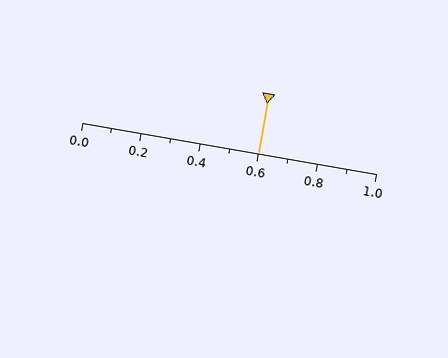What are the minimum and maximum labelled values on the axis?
The axis runs from 0.0 to 1.0.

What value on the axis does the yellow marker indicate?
The marker indicates approximately 0.6.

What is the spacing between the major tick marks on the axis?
The major ticks are spaced 0.2 apart.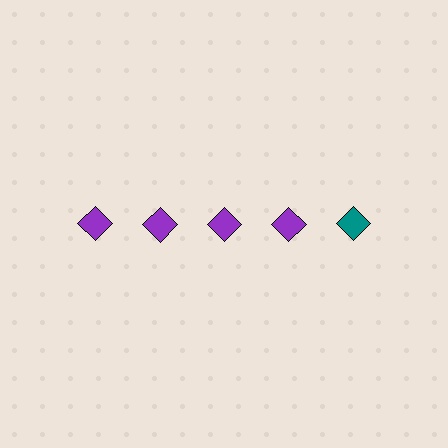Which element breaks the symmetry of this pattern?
The teal diamond in the top row, rightmost column breaks the symmetry. All other shapes are purple diamonds.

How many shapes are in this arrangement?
There are 5 shapes arranged in a grid pattern.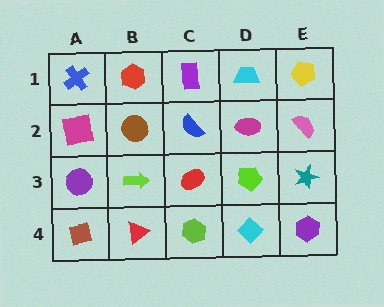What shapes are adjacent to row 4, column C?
A red ellipse (row 3, column C), a red triangle (row 4, column B), a cyan diamond (row 4, column D).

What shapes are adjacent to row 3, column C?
A blue semicircle (row 2, column C), a lime hexagon (row 4, column C), a lime arrow (row 3, column B), a lime pentagon (row 3, column D).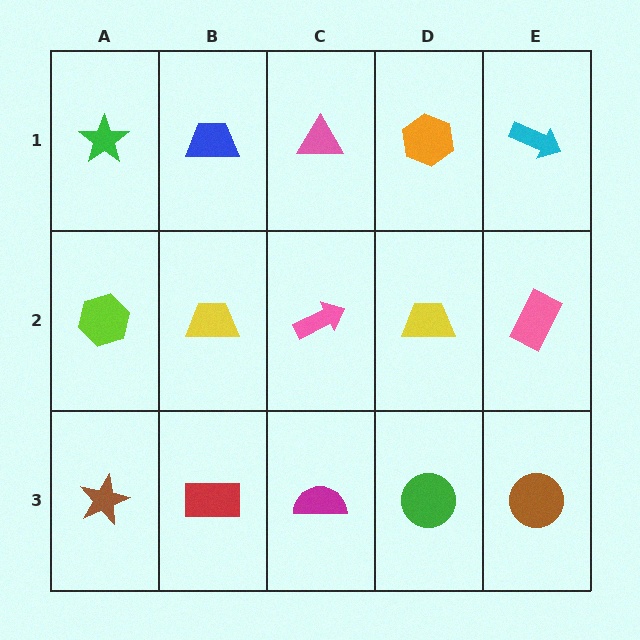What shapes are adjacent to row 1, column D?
A yellow trapezoid (row 2, column D), a pink triangle (row 1, column C), a cyan arrow (row 1, column E).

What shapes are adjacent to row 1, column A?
A lime hexagon (row 2, column A), a blue trapezoid (row 1, column B).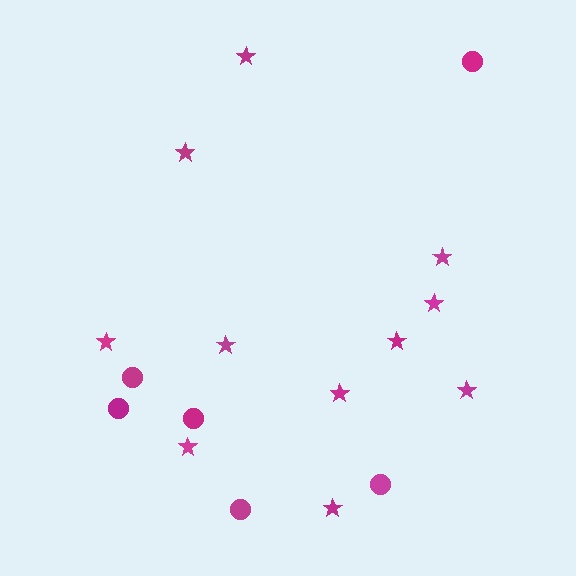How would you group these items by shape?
There are 2 groups: one group of stars (11) and one group of circles (6).